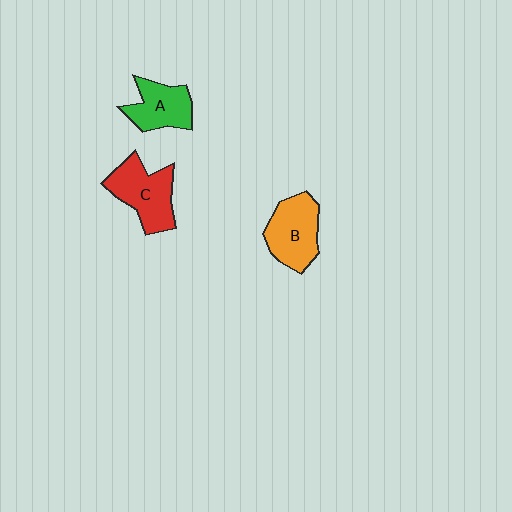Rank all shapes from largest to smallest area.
From largest to smallest: C (red), B (orange), A (green).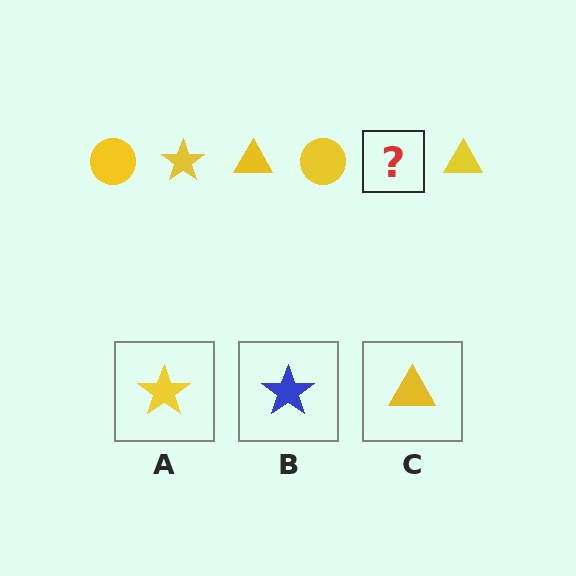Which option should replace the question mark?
Option A.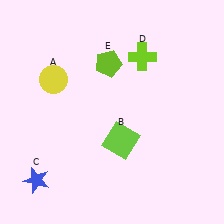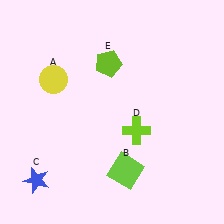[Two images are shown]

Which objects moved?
The objects that moved are: the lime square (B), the lime cross (D).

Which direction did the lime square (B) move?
The lime square (B) moved down.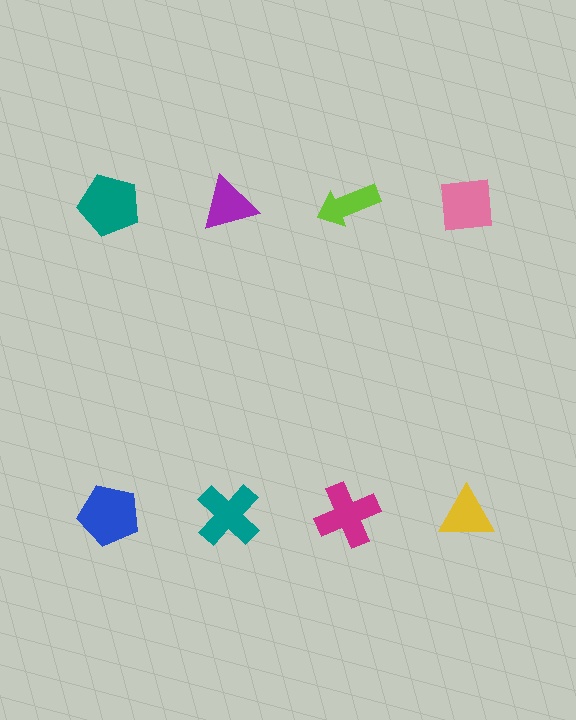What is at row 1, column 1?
A teal pentagon.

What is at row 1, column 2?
A purple triangle.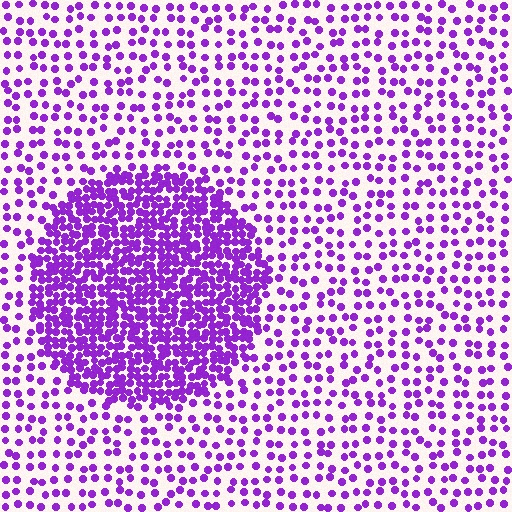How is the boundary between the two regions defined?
The boundary is defined by a change in element density (approximately 2.8x ratio). All elements are the same color, size, and shape.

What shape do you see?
I see a circle.